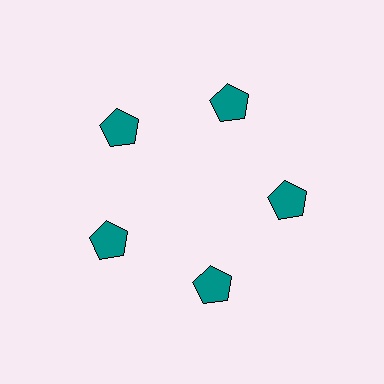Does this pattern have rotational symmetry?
Yes, this pattern has 5-fold rotational symmetry. It looks the same after rotating 72 degrees around the center.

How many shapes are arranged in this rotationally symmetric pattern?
There are 5 shapes, arranged in 5 groups of 1.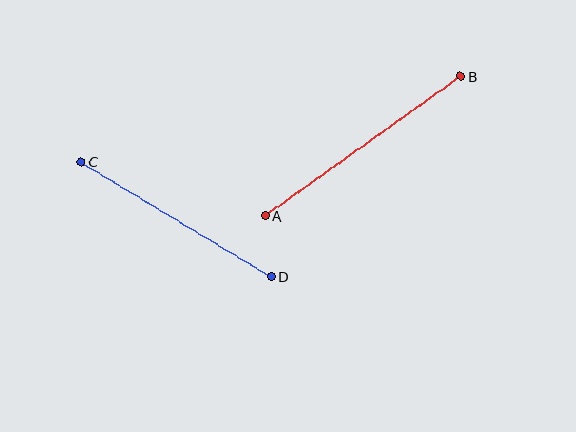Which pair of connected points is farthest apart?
Points A and B are farthest apart.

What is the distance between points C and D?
The distance is approximately 222 pixels.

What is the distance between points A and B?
The distance is approximately 240 pixels.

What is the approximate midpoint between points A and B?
The midpoint is at approximately (363, 146) pixels.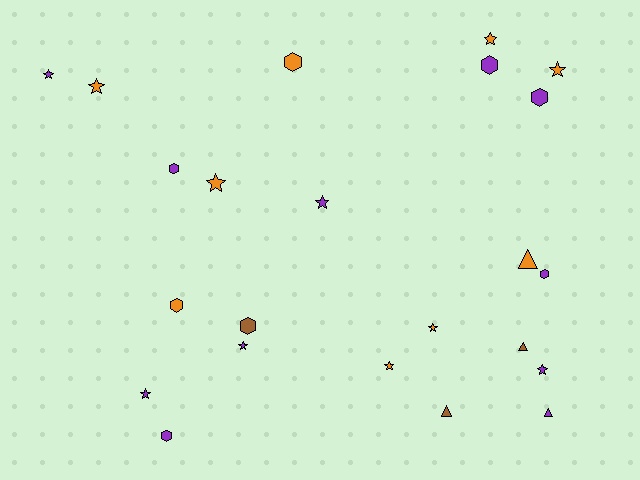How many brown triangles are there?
There are 2 brown triangles.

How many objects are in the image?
There are 23 objects.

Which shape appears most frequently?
Star, with 11 objects.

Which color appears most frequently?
Purple, with 11 objects.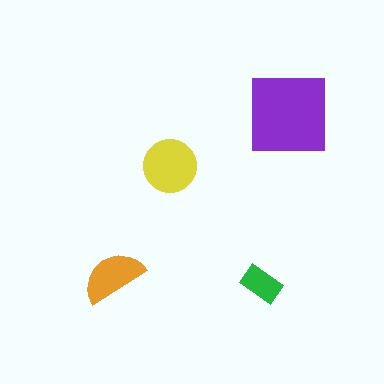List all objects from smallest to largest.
The green rectangle, the orange semicircle, the yellow circle, the purple square.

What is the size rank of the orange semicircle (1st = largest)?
3rd.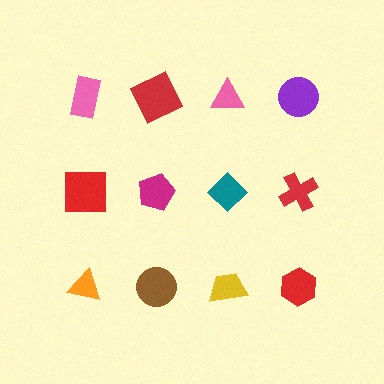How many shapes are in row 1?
4 shapes.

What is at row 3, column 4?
A red hexagon.